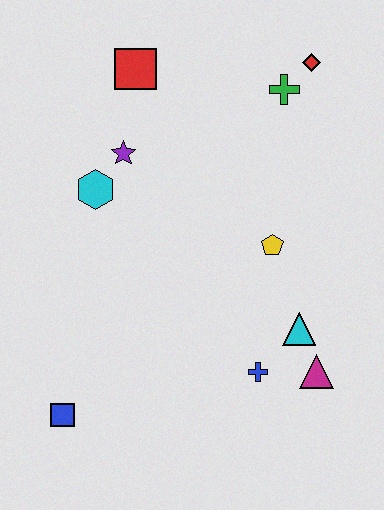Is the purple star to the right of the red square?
No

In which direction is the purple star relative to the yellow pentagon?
The purple star is to the left of the yellow pentagon.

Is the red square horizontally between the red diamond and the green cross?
No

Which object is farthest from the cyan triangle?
The red square is farthest from the cyan triangle.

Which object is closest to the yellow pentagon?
The cyan triangle is closest to the yellow pentagon.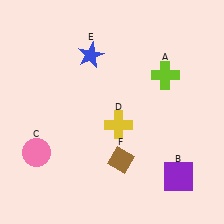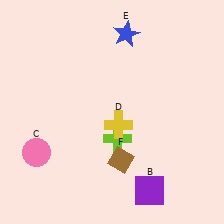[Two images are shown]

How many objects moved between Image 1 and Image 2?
3 objects moved between the two images.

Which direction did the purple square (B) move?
The purple square (B) moved left.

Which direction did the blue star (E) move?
The blue star (E) moved right.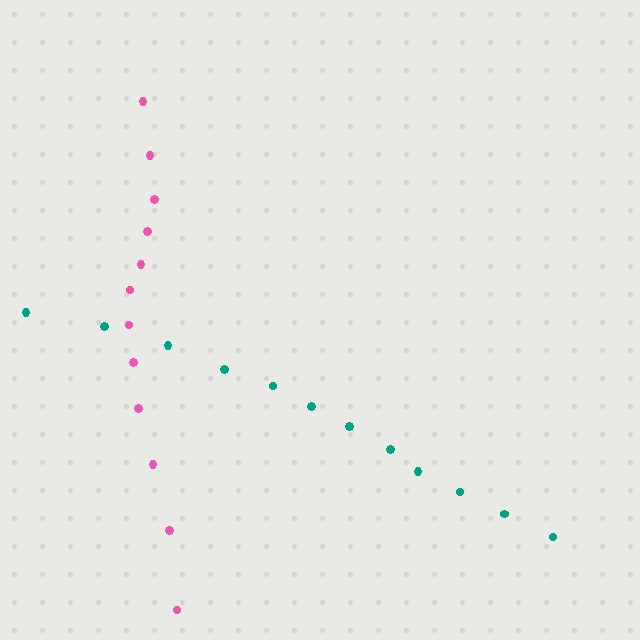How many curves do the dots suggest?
There are 2 distinct paths.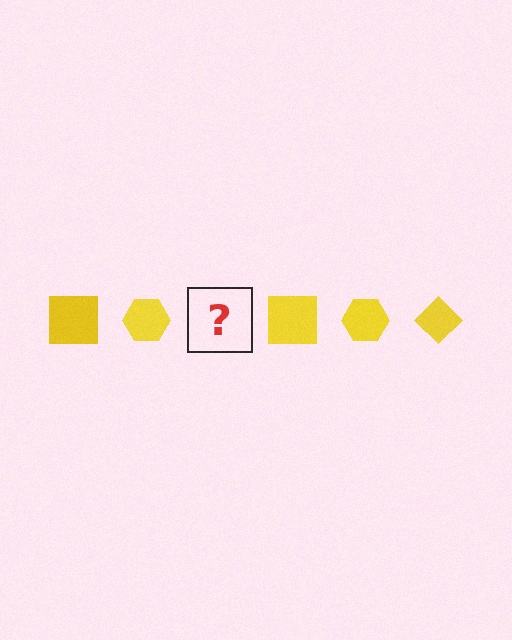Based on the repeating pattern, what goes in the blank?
The blank should be a yellow diamond.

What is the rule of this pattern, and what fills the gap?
The rule is that the pattern cycles through square, hexagon, diamond shapes in yellow. The gap should be filled with a yellow diamond.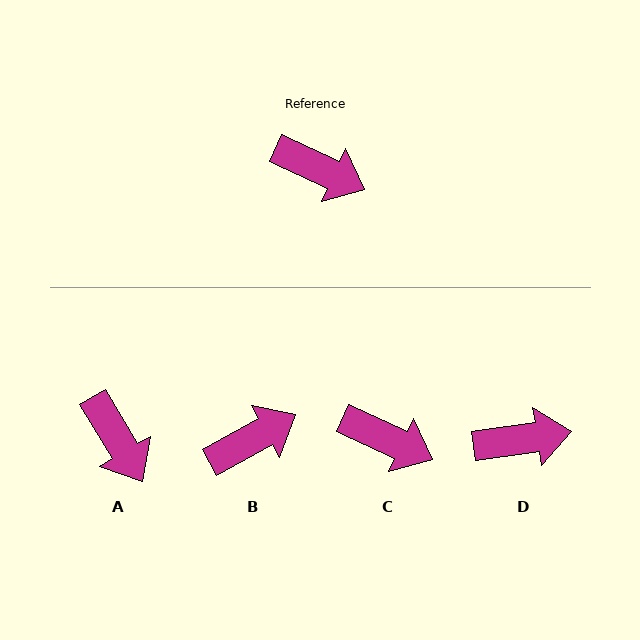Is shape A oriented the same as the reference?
No, it is off by about 35 degrees.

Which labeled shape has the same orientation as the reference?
C.